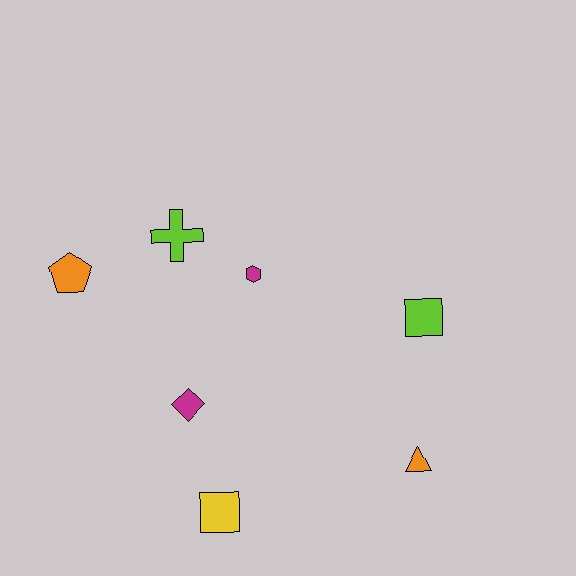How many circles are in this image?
There are no circles.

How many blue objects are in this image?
There are no blue objects.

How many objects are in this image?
There are 7 objects.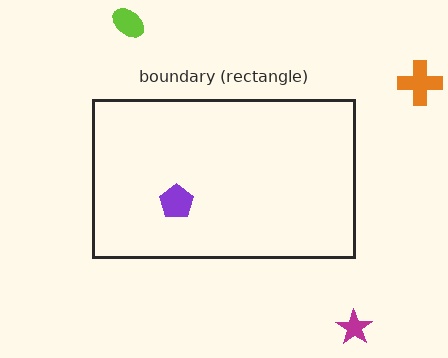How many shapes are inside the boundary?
1 inside, 3 outside.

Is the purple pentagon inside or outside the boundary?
Inside.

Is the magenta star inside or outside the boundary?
Outside.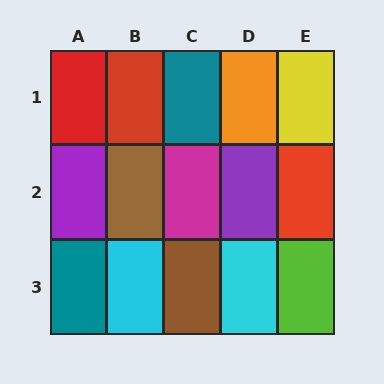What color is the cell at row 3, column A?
Teal.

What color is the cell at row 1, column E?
Yellow.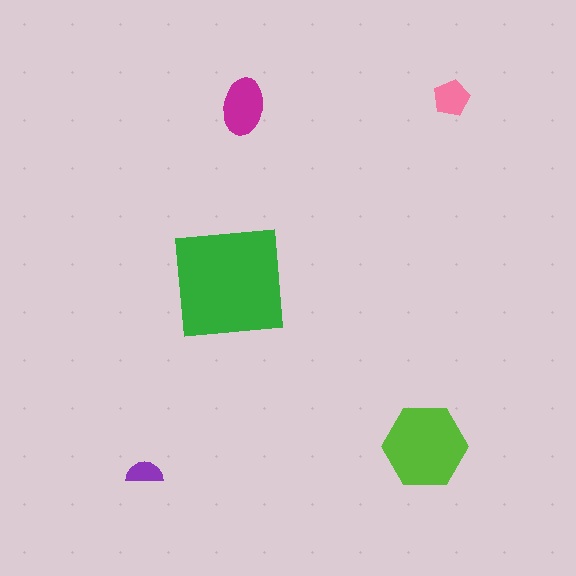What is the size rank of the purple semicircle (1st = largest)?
5th.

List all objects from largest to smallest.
The green square, the lime hexagon, the magenta ellipse, the pink pentagon, the purple semicircle.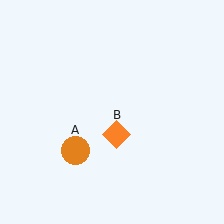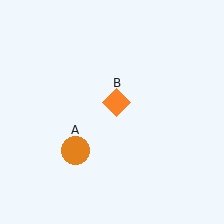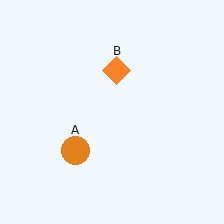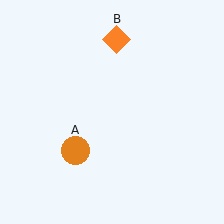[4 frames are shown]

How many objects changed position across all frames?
1 object changed position: orange diamond (object B).